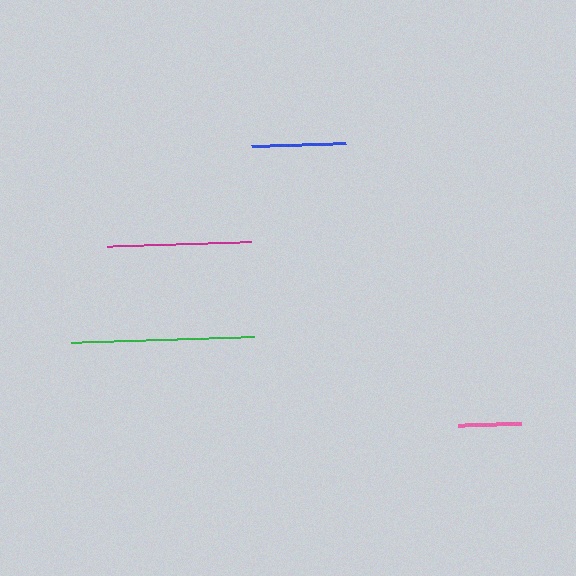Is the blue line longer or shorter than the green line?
The green line is longer than the blue line.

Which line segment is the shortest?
The pink line is the shortest at approximately 62 pixels.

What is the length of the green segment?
The green segment is approximately 183 pixels long.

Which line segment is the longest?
The green line is the longest at approximately 183 pixels.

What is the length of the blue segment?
The blue segment is approximately 95 pixels long.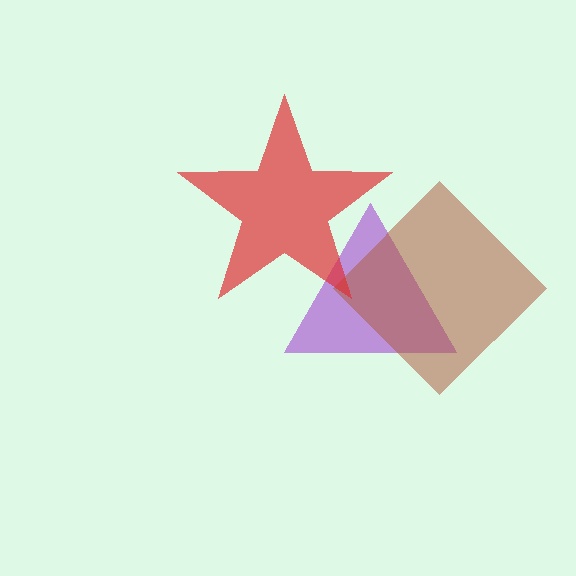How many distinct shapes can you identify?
There are 3 distinct shapes: a purple triangle, a brown diamond, a red star.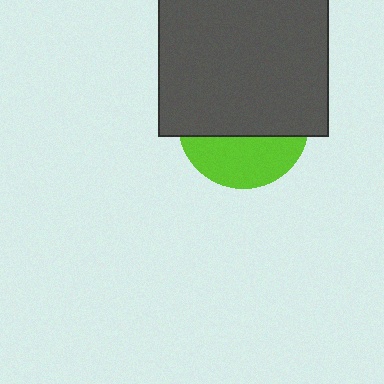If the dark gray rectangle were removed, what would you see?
You would see the complete lime circle.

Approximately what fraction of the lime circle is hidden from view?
Roughly 64% of the lime circle is hidden behind the dark gray rectangle.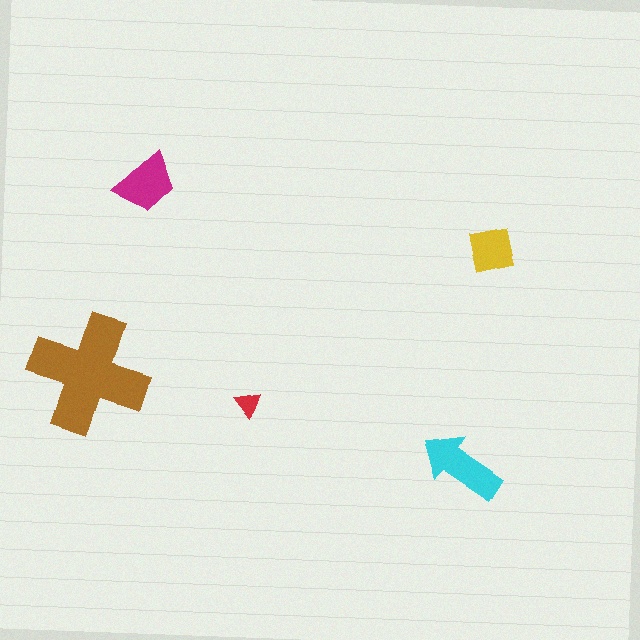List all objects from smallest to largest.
The red triangle, the yellow square, the magenta trapezoid, the cyan arrow, the brown cross.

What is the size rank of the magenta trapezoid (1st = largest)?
3rd.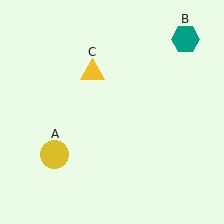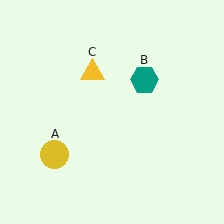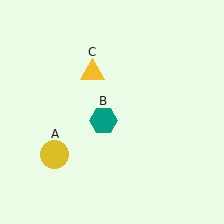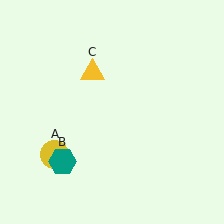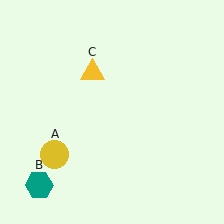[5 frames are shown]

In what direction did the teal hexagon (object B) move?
The teal hexagon (object B) moved down and to the left.